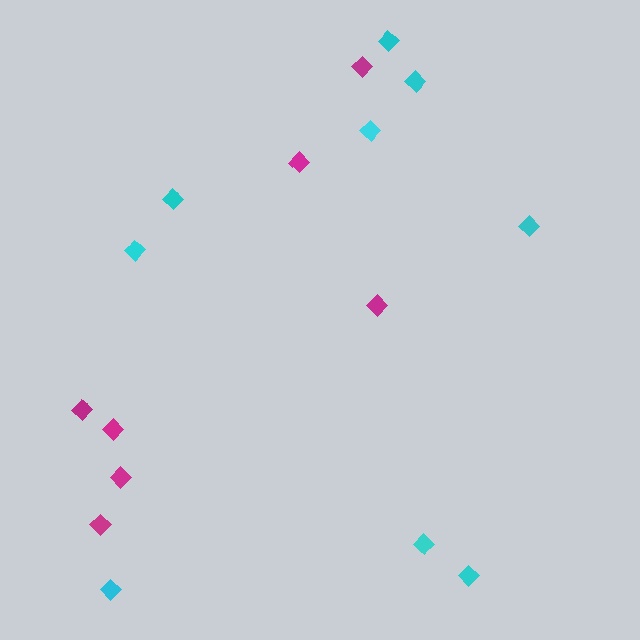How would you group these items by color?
There are 2 groups: one group of cyan diamonds (9) and one group of magenta diamonds (7).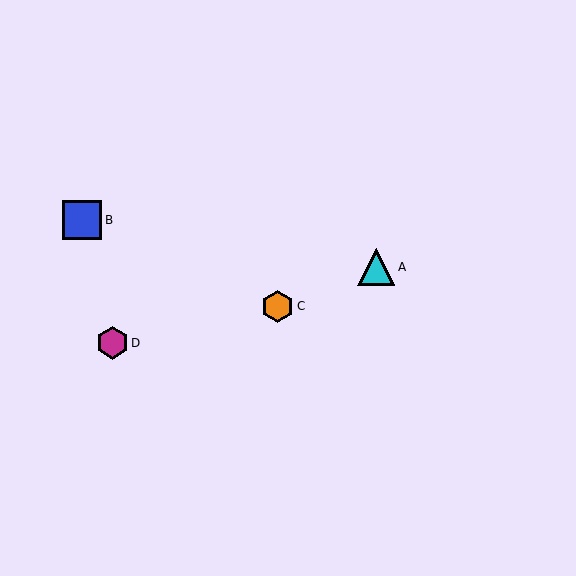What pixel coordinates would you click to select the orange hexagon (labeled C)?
Click at (277, 306) to select the orange hexagon C.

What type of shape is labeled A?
Shape A is a cyan triangle.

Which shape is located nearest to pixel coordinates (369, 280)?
The cyan triangle (labeled A) at (376, 267) is nearest to that location.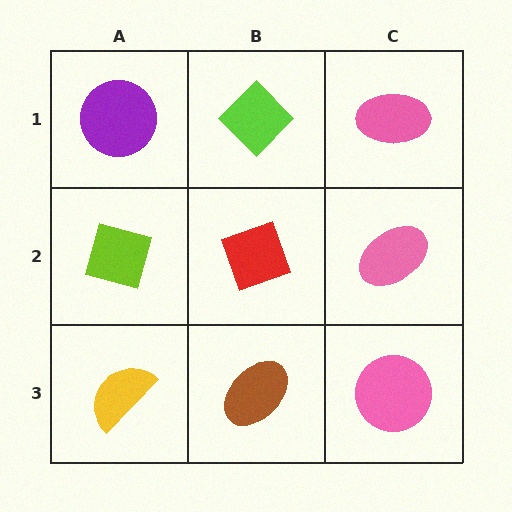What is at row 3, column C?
A pink circle.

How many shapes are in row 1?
3 shapes.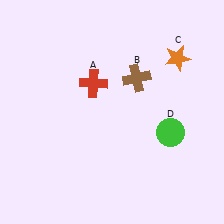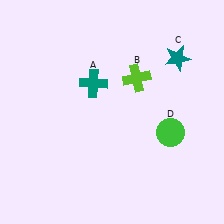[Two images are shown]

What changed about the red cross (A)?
In Image 1, A is red. In Image 2, it changed to teal.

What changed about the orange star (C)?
In Image 1, C is orange. In Image 2, it changed to teal.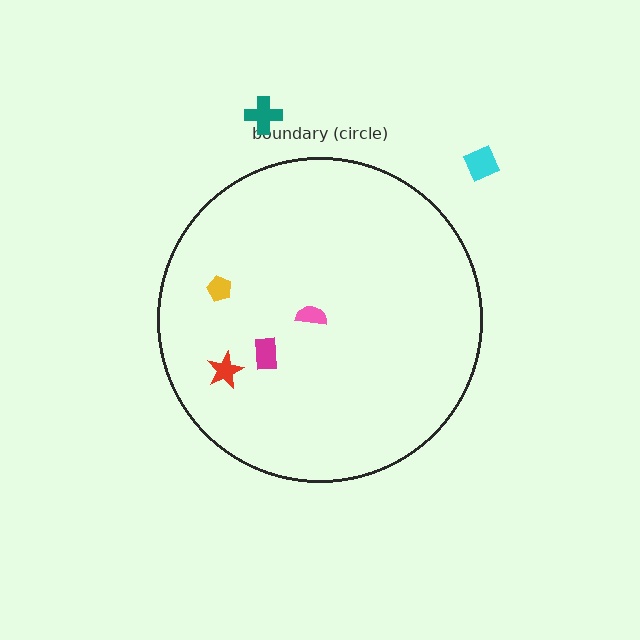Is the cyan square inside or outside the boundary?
Outside.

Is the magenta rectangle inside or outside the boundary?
Inside.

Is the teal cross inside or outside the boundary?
Outside.